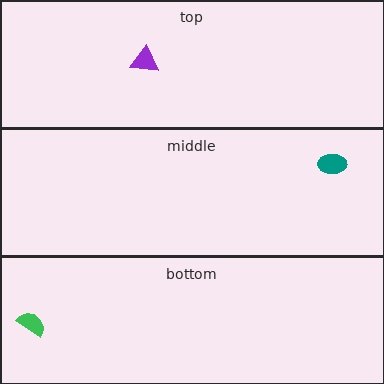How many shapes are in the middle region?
1.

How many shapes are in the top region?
1.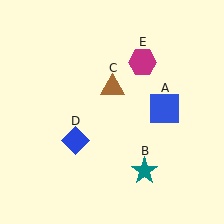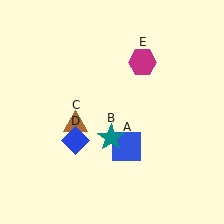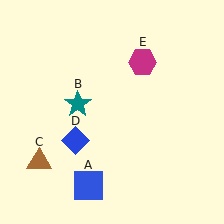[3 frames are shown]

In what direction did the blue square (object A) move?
The blue square (object A) moved down and to the left.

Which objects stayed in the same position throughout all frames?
Blue diamond (object D) and magenta hexagon (object E) remained stationary.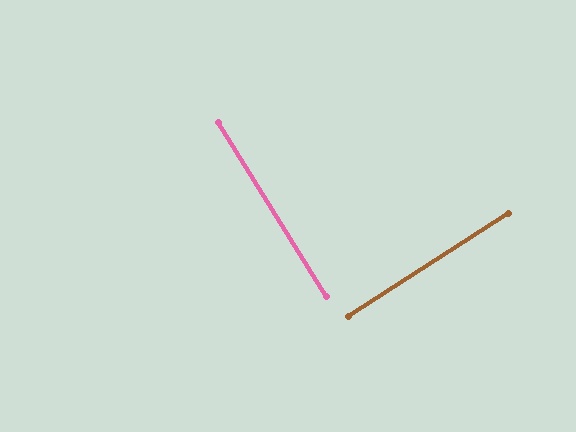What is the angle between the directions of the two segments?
Approximately 89 degrees.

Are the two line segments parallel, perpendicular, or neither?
Perpendicular — they meet at approximately 89°.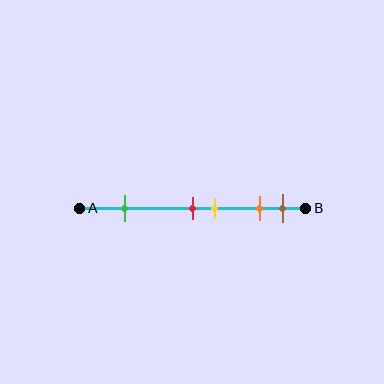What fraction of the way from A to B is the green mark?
The green mark is approximately 20% (0.2) of the way from A to B.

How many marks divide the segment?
There are 5 marks dividing the segment.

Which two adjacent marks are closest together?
The red and yellow marks are the closest adjacent pair.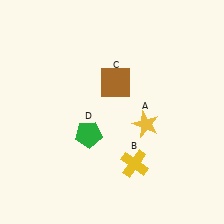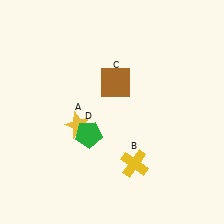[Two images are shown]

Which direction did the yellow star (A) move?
The yellow star (A) moved left.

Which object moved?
The yellow star (A) moved left.